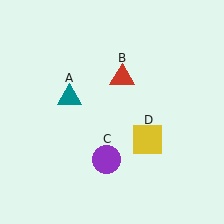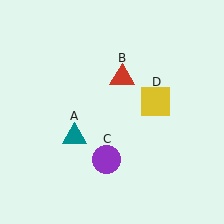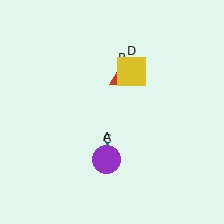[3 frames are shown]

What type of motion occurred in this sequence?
The teal triangle (object A), yellow square (object D) rotated counterclockwise around the center of the scene.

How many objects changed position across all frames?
2 objects changed position: teal triangle (object A), yellow square (object D).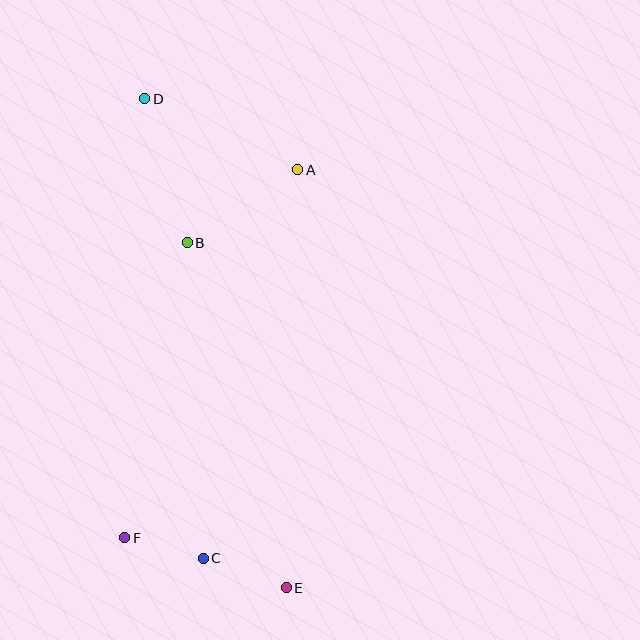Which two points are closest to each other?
Points C and F are closest to each other.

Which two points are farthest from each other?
Points D and E are farthest from each other.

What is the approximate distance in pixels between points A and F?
The distance between A and F is approximately 406 pixels.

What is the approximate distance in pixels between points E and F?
The distance between E and F is approximately 169 pixels.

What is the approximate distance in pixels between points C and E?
The distance between C and E is approximately 88 pixels.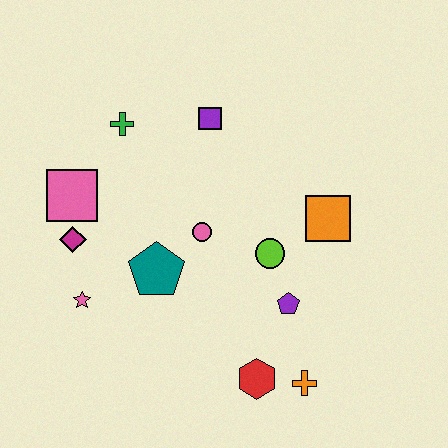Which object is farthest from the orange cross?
The green cross is farthest from the orange cross.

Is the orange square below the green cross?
Yes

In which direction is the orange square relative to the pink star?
The orange square is to the right of the pink star.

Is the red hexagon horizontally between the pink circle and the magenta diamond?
No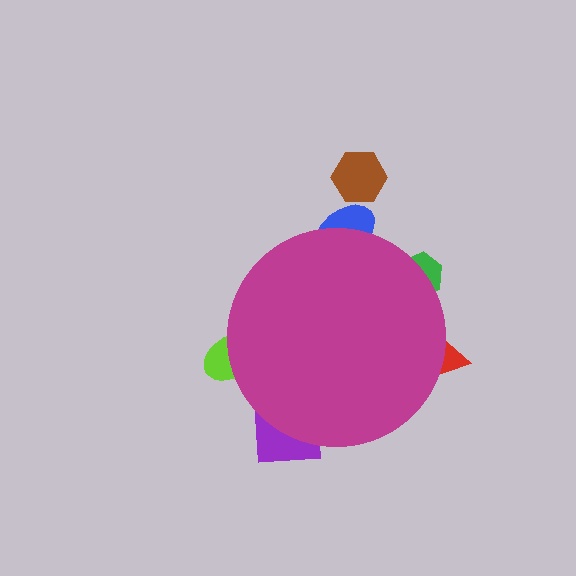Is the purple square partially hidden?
Yes, the purple square is partially hidden behind the magenta circle.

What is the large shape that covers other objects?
A magenta circle.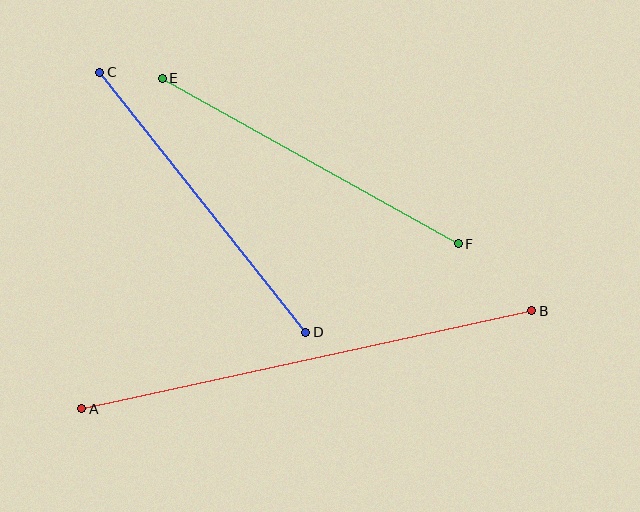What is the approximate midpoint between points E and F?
The midpoint is at approximately (310, 161) pixels.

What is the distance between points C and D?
The distance is approximately 332 pixels.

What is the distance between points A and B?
The distance is approximately 461 pixels.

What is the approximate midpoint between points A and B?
The midpoint is at approximately (307, 360) pixels.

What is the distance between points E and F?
The distance is approximately 339 pixels.